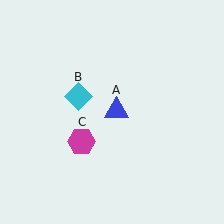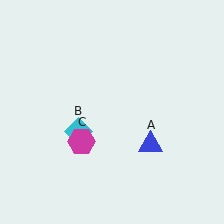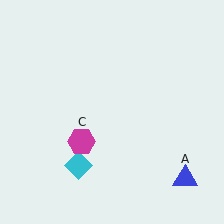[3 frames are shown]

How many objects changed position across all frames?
2 objects changed position: blue triangle (object A), cyan diamond (object B).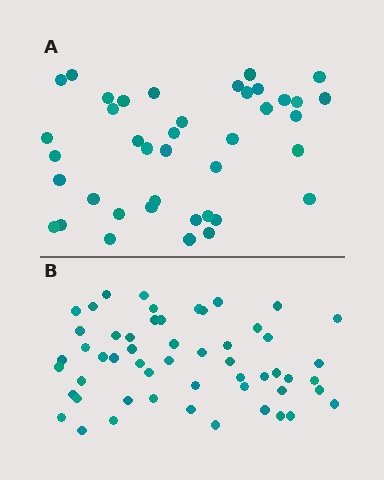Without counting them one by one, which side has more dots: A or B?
Region B (the bottom region) has more dots.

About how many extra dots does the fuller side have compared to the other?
Region B has approximately 15 more dots than region A.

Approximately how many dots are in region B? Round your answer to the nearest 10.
About 50 dots. (The exact count is 54, which rounds to 50.)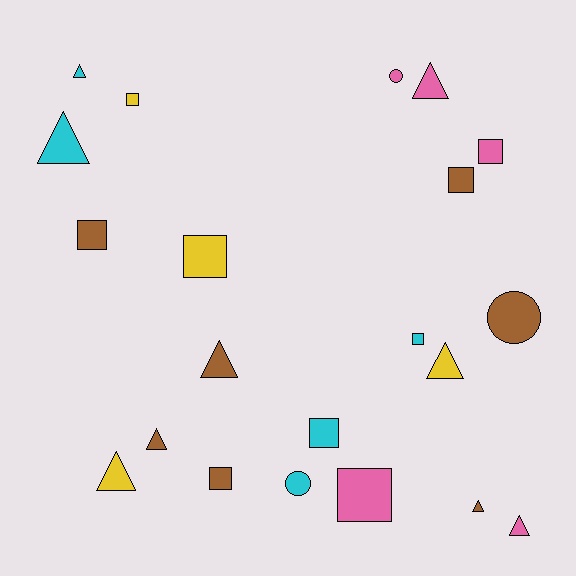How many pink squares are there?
There are 2 pink squares.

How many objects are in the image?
There are 21 objects.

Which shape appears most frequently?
Triangle, with 9 objects.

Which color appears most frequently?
Brown, with 7 objects.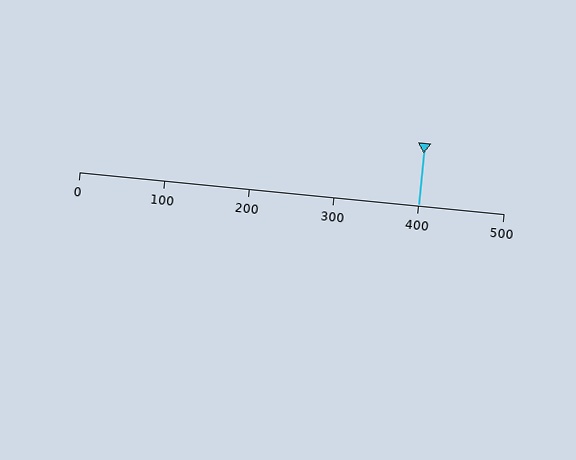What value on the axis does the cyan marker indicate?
The marker indicates approximately 400.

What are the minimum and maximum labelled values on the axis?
The axis runs from 0 to 500.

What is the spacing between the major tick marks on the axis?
The major ticks are spaced 100 apart.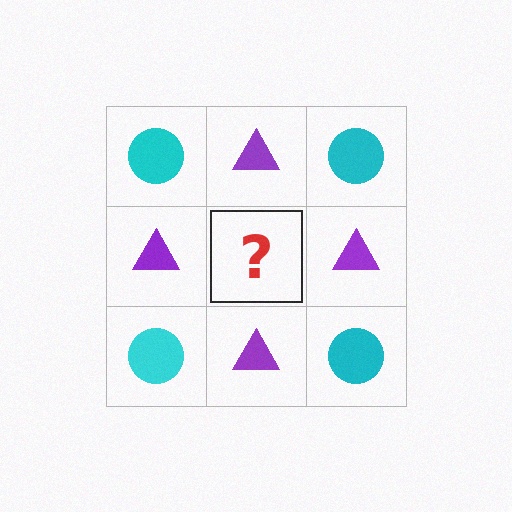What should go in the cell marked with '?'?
The missing cell should contain a cyan circle.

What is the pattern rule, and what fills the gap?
The rule is that it alternates cyan circle and purple triangle in a checkerboard pattern. The gap should be filled with a cyan circle.